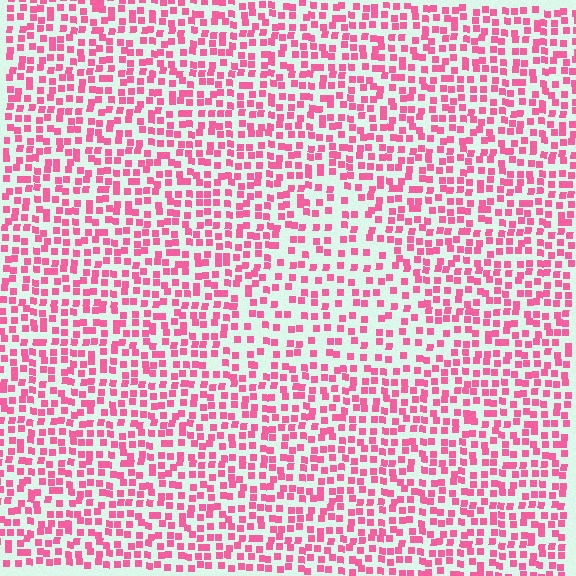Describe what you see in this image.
The image contains small pink elements arranged at two different densities. A triangle-shaped region is visible where the elements are less densely packed than the surrounding area.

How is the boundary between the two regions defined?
The boundary is defined by a change in element density (approximately 1.6x ratio). All elements are the same color, size, and shape.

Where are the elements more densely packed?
The elements are more densely packed outside the triangle boundary.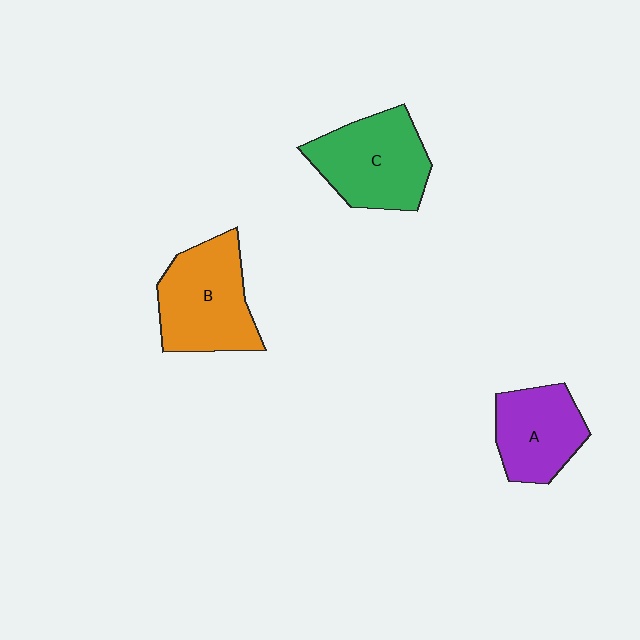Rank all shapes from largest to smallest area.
From largest to smallest: B (orange), C (green), A (purple).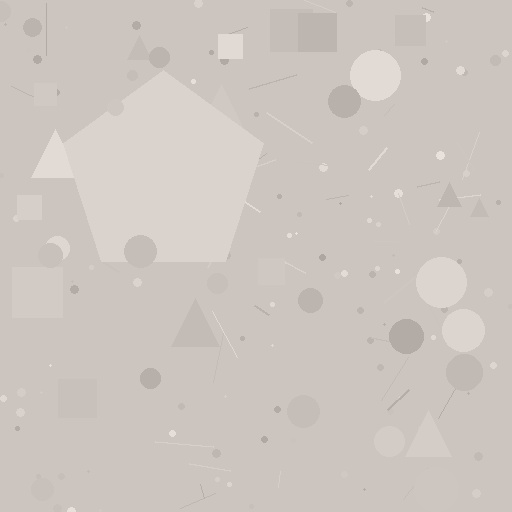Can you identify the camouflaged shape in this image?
The camouflaged shape is a pentagon.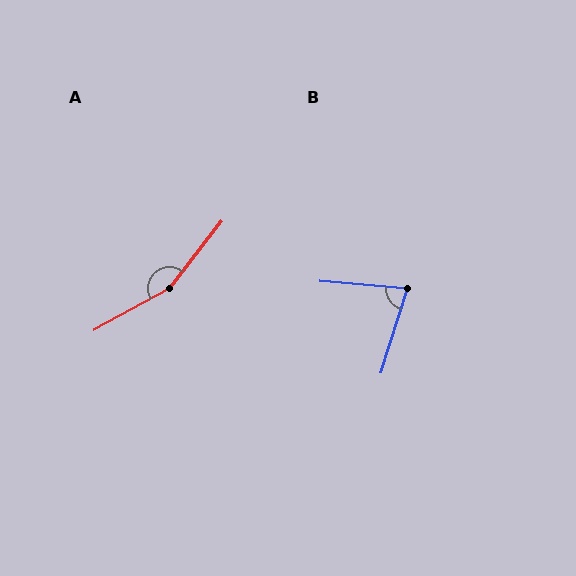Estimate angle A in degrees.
Approximately 157 degrees.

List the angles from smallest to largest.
B (78°), A (157°).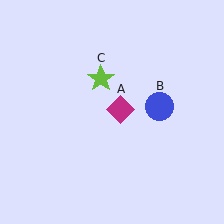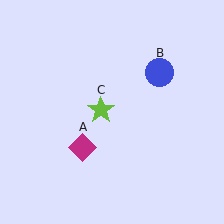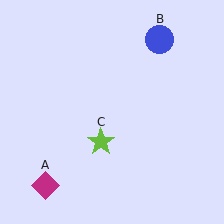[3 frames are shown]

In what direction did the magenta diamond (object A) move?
The magenta diamond (object A) moved down and to the left.